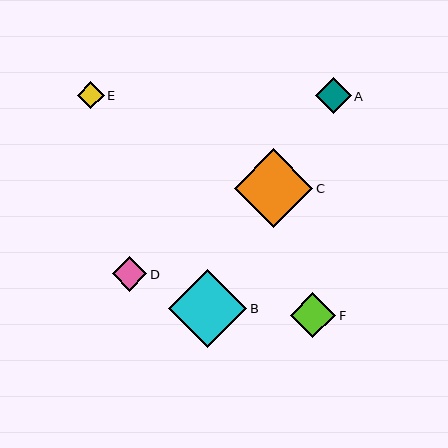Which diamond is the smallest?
Diamond E is the smallest with a size of approximately 26 pixels.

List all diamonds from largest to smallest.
From largest to smallest: C, B, F, A, D, E.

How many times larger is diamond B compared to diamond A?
Diamond B is approximately 2.2 times the size of diamond A.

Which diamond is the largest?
Diamond C is the largest with a size of approximately 79 pixels.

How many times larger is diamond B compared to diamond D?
Diamond B is approximately 2.2 times the size of diamond D.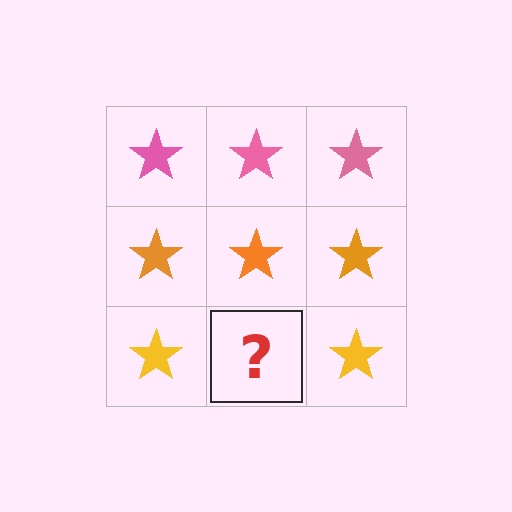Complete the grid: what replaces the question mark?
The question mark should be replaced with a yellow star.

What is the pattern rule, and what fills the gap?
The rule is that each row has a consistent color. The gap should be filled with a yellow star.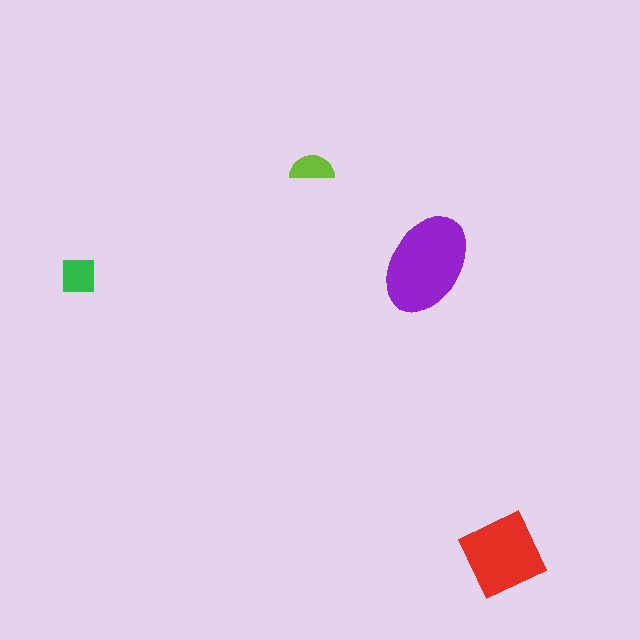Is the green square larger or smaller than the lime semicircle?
Larger.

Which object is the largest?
The purple ellipse.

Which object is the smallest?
The lime semicircle.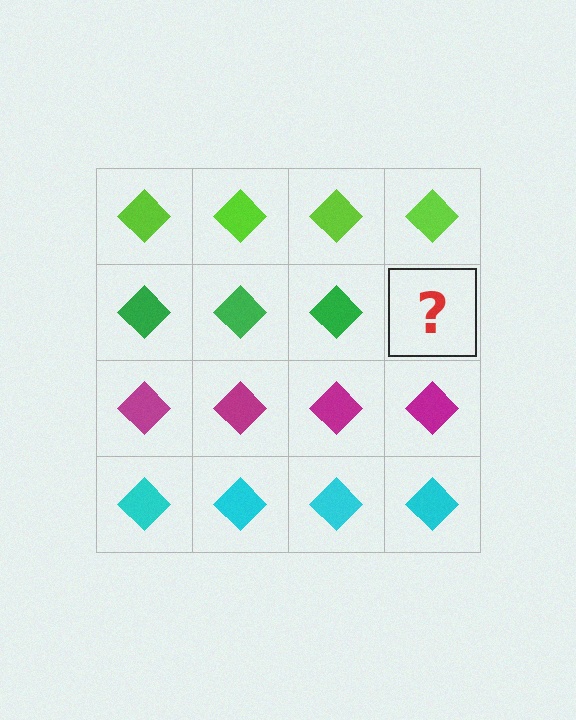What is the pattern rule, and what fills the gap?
The rule is that each row has a consistent color. The gap should be filled with a green diamond.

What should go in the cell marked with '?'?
The missing cell should contain a green diamond.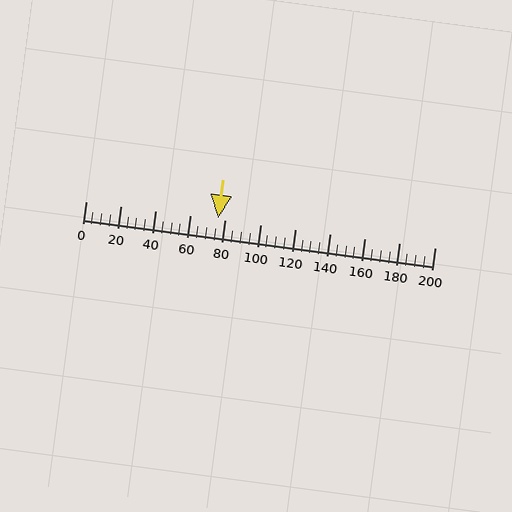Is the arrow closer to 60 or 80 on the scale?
The arrow is closer to 80.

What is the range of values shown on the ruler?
The ruler shows values from 0 to 200.